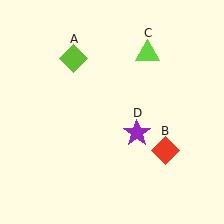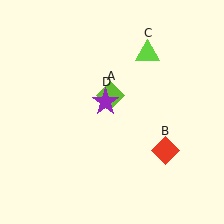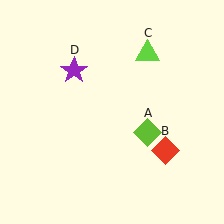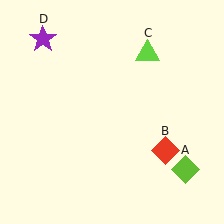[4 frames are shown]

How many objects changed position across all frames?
2 objects changed position: lime diamond (object A), purple star (object D).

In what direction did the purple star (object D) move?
The purple star (object D) moved up and to the left.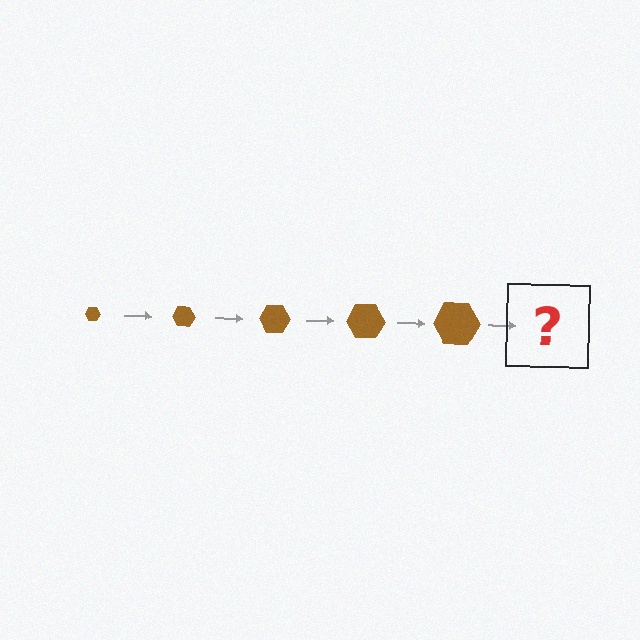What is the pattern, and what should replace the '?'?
The pattern is that the hexagon gets progressively larger each step. The '?' should be a brown hexagon, larger than the previous one.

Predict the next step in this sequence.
The next step is a brown hexagon, larger than the previous one.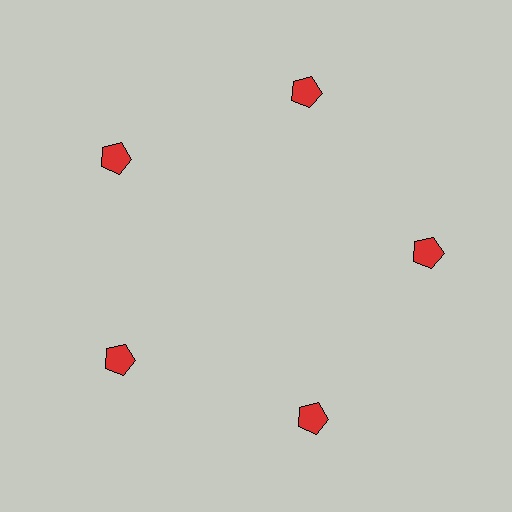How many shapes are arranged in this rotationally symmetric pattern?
There are 5 shapes, arranged in 5 groups of 1.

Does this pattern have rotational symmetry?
Yes, this pattern has 5-fold rotational symmetry. It looks the same after rotating 72 degrees around the center.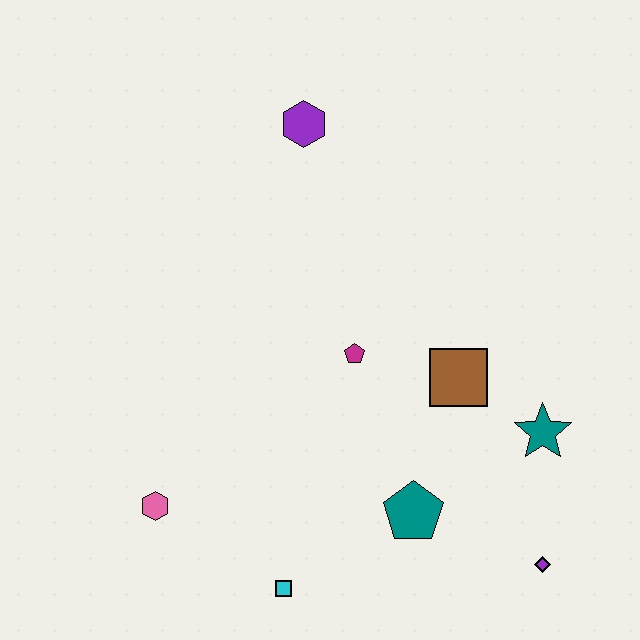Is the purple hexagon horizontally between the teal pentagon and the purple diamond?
No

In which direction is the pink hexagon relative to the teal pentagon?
The pink hexagon is to the left of the teal pentagon.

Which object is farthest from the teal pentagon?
The purple hexagon is farthest from the teal pentagon.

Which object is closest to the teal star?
The brown square is closest to the teal star.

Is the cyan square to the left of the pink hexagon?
No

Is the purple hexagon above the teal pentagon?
Yes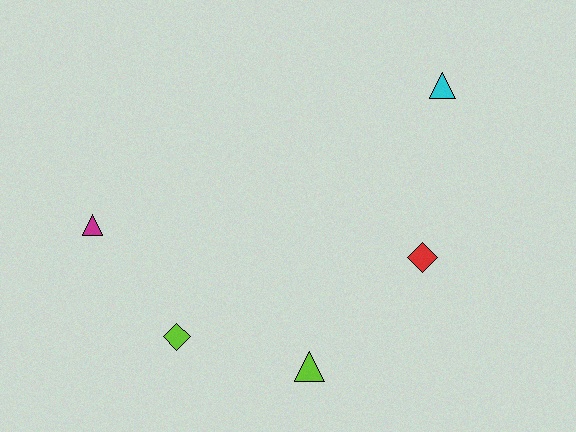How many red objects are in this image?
There is 1 red object.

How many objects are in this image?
There are 5 objects.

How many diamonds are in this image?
There are 2 diamonds.